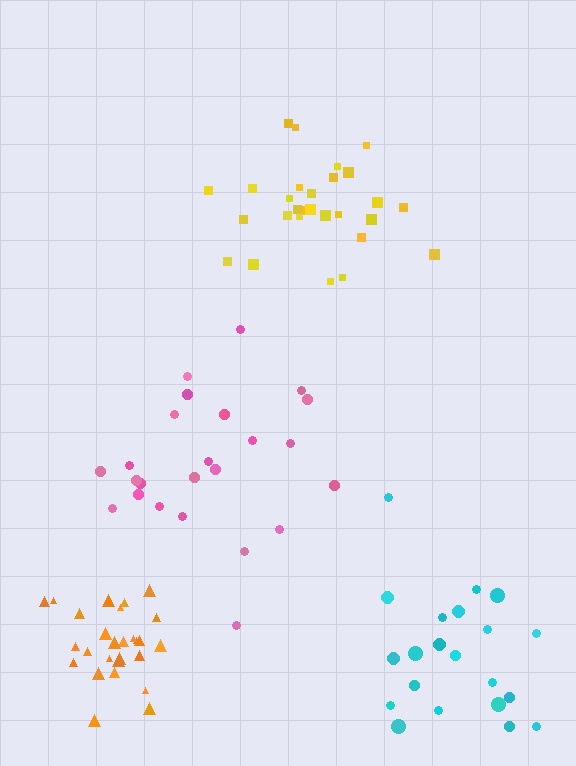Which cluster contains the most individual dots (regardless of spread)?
Yellow (29).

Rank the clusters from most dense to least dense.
orange, yellow, pink, cyan.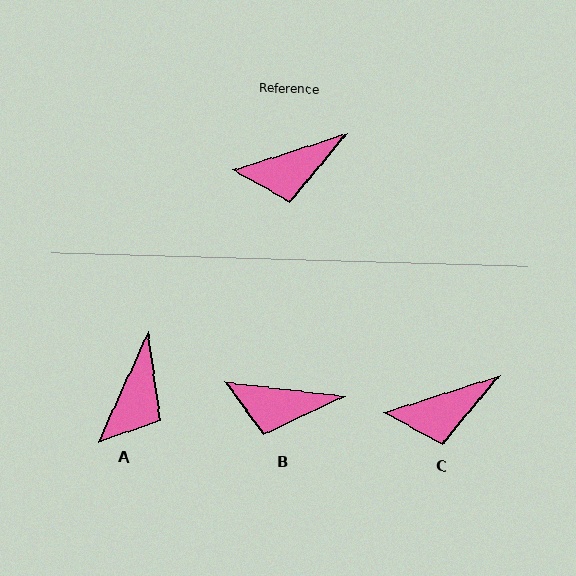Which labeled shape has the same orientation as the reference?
C.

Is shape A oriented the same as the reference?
No, it is off by about 48 degrees.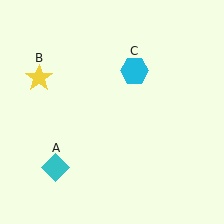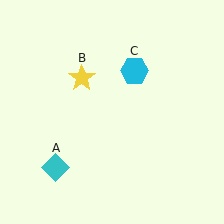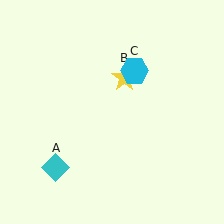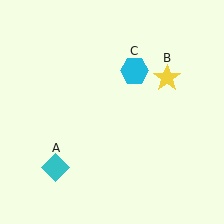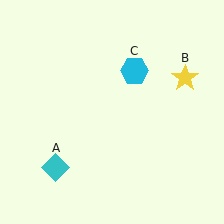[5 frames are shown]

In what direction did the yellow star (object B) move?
The yellow star (object B) moved right.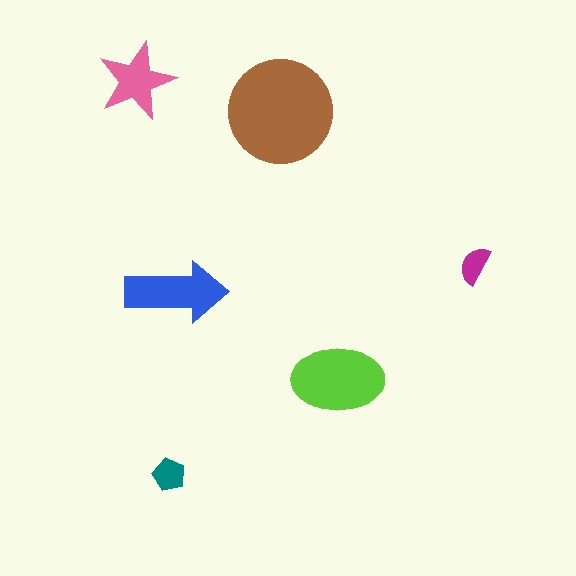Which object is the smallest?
The magenta semicircle.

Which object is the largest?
The brown circle.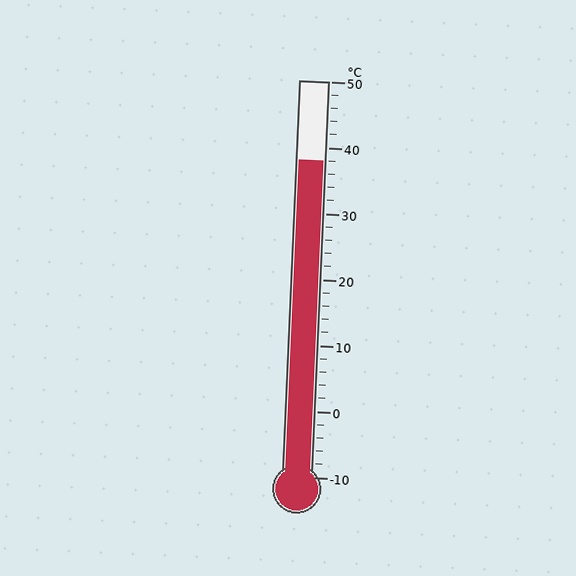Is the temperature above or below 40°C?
The temperature is below 40°C.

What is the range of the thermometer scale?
The thermometer scale ranges from -10°C to 50°C.